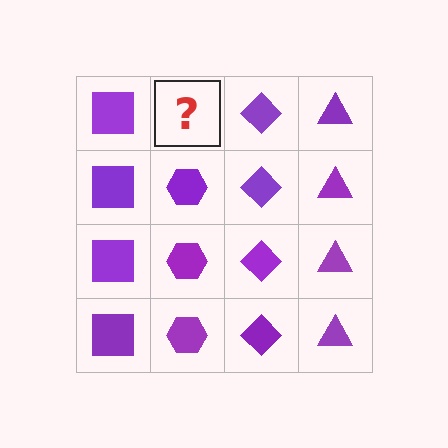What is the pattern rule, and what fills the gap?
The rule is that each column has a consistent shape. The gap should be filled with a purple hexagon.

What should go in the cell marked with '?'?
The missing cell should contain a purple hexagon.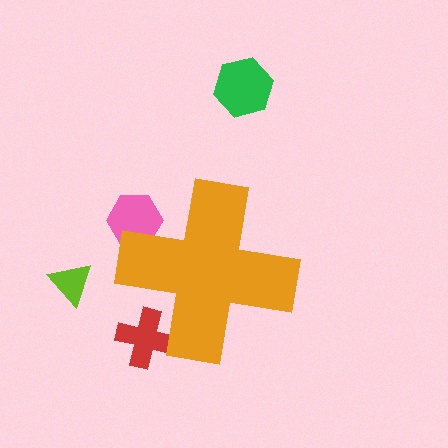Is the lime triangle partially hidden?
No, the lime triangle is fully visible.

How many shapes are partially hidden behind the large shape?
2 shapes are partially hidden.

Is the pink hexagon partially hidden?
Yes, the pink hexagon is partially hidden behind the orange cross.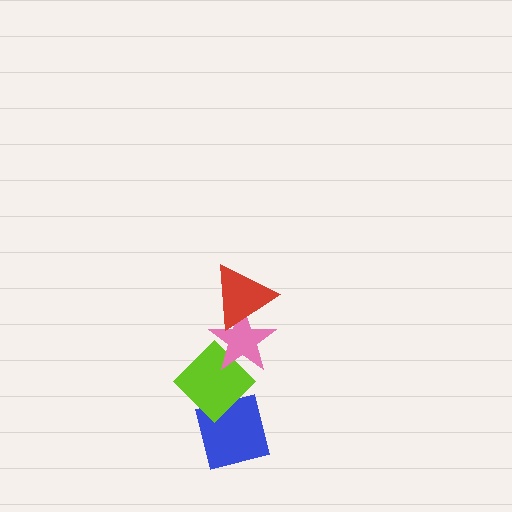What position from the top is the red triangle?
The red triangle is 1st from the top.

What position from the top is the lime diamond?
The lime diamond is 3rd from the top.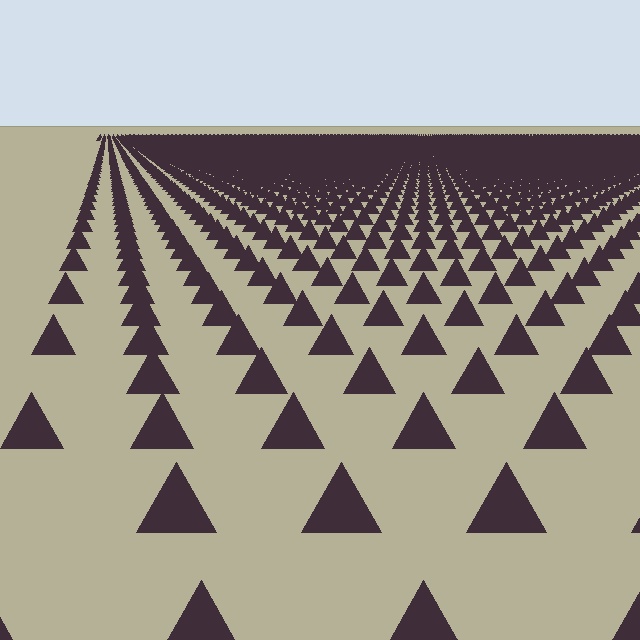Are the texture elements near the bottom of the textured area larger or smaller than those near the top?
Larger. Near the bottom, elements are closer to the viewer and appear at a bigger on-screen size.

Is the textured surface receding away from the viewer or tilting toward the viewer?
The surface is receding away from the viewer. Texture elements get smaller and denser toward the top.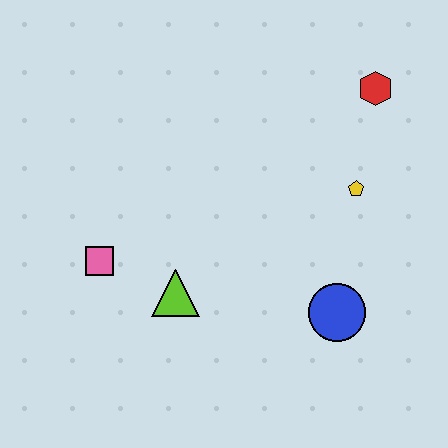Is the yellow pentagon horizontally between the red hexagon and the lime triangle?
Yes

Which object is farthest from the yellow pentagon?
The pink square is farthest from the yellow pentagon.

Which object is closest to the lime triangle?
The pink square is closest to the lime triangle.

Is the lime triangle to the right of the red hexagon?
No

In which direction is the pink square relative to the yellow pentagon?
The pink square is to the left of the yellow pentagon.